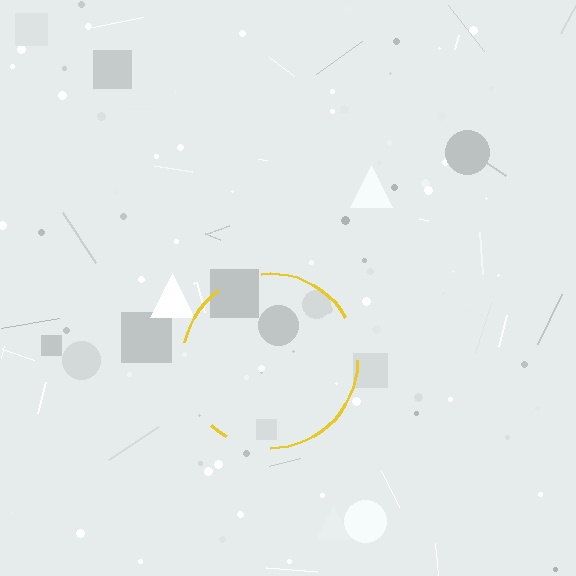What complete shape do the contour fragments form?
The contour fragments form a circle.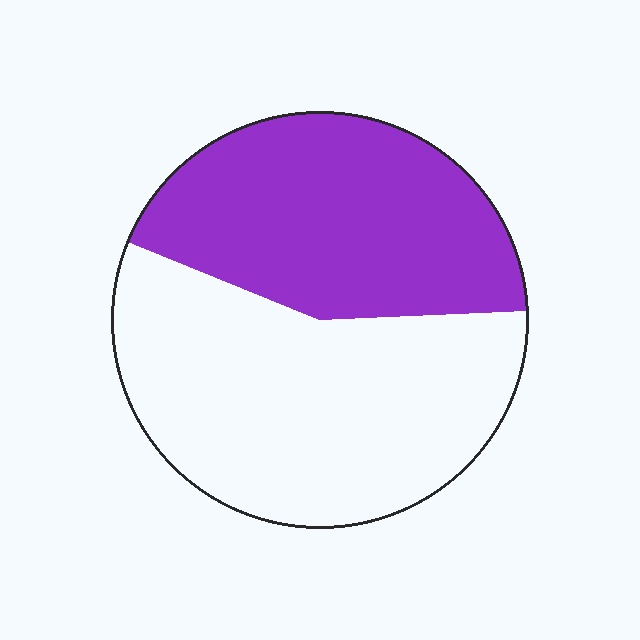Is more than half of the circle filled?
No.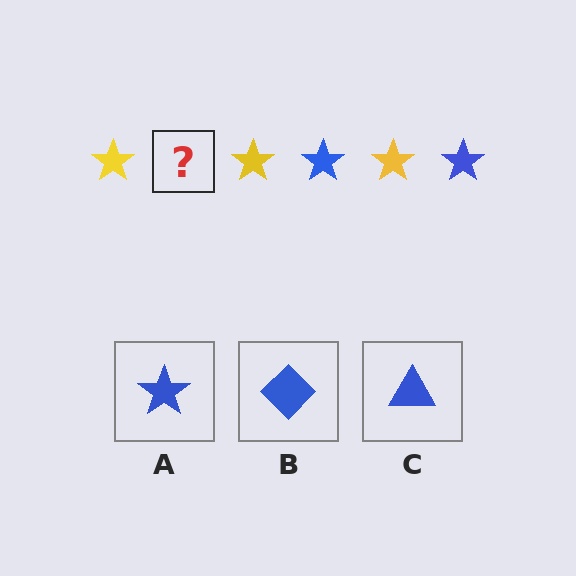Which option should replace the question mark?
Option A.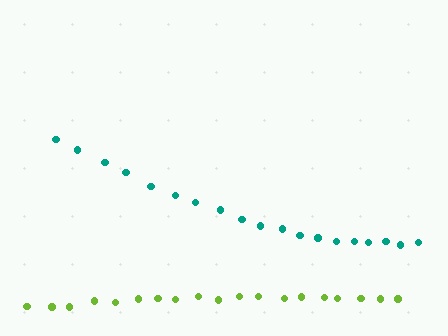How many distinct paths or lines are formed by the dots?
There are 2 distinct paths.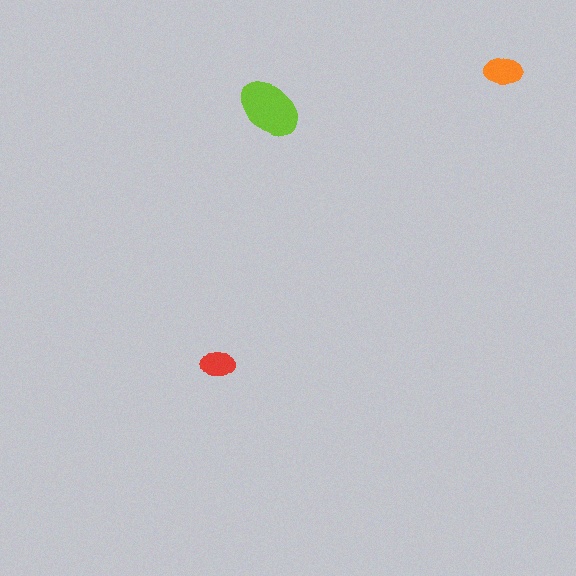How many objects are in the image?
There are 3 objects in the image.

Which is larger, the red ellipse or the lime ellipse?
The lime one.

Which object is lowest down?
The red ellipse is bottommost.